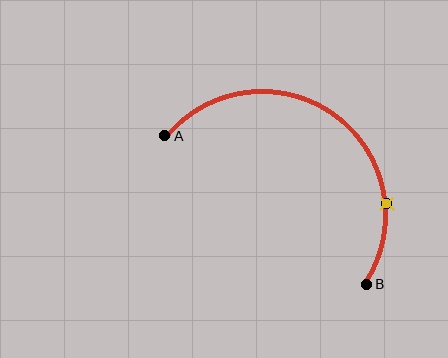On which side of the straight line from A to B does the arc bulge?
The arc bulges above and to the right of the straight line connecting A and B.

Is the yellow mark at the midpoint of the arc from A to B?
No. The yellow mark lies on the arc but is closer to endpoint B. The arc midpoint would be at the point on the curve equidistant along the arc from both A and B.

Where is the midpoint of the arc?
The arc midpoint is the point on the curve farthest from the straight line joining A and B. It sits above and to the right of that line.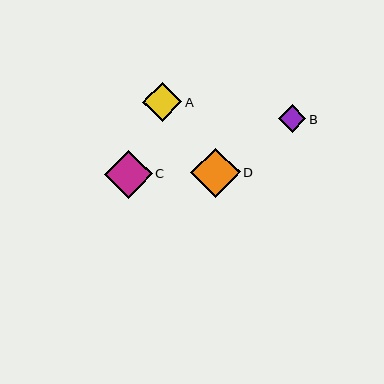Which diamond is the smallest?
Diamond B is the smallest with a size of approximately 28 pixels.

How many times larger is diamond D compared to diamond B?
Diamond D is approximately 1.8 times the size of diamond B.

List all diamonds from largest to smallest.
From largest to smallest: D, C, A, B.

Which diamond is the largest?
Diamond D is the largest with a size of approximately 50 pixels.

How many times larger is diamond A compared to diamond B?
Diamond A is approximately 1.4 times the size of diamond B.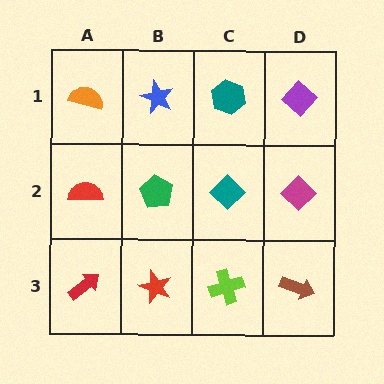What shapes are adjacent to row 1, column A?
A red semicircle (row 2, column A), a blue star (row 1, column B).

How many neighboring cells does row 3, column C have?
3.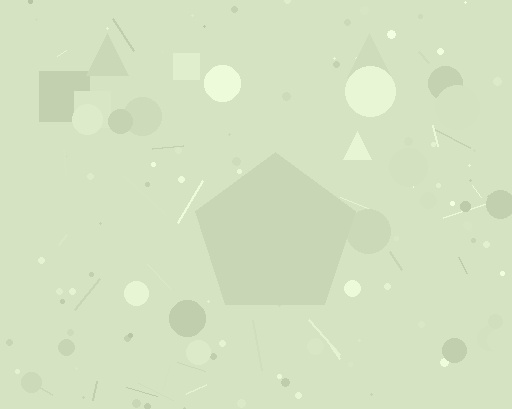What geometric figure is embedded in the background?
A pentagon is embedded in the background.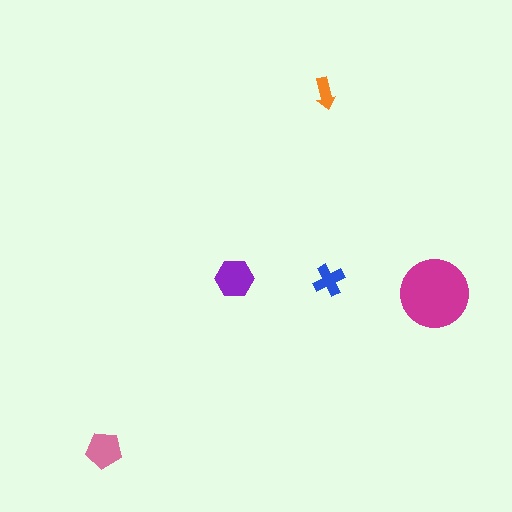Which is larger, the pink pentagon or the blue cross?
The pink pentagon.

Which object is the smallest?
The orange arrow.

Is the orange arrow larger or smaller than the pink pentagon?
Smaller.